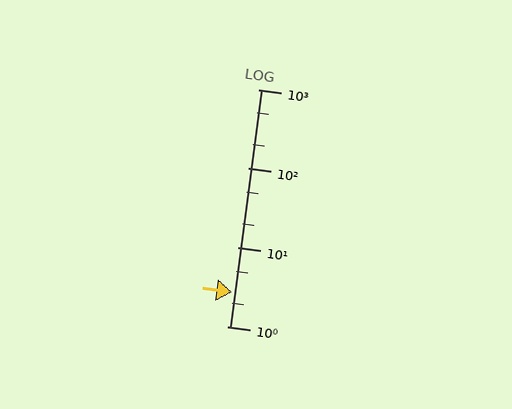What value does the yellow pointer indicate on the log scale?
The pointer indicates approximately 2.7.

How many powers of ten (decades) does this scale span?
The scale spans 3 decades, from 1 to 1000.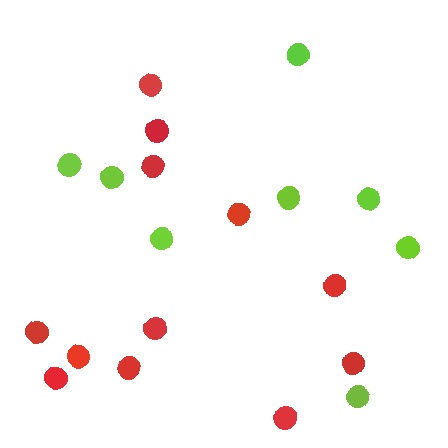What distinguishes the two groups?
There are 2 groups: one group of red circles (12) and one group of lime circles (8).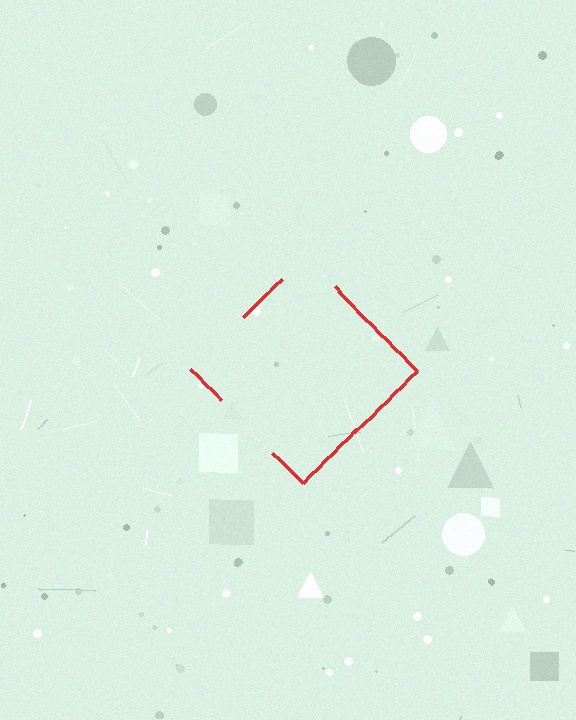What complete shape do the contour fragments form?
The contour fragments form a diamond.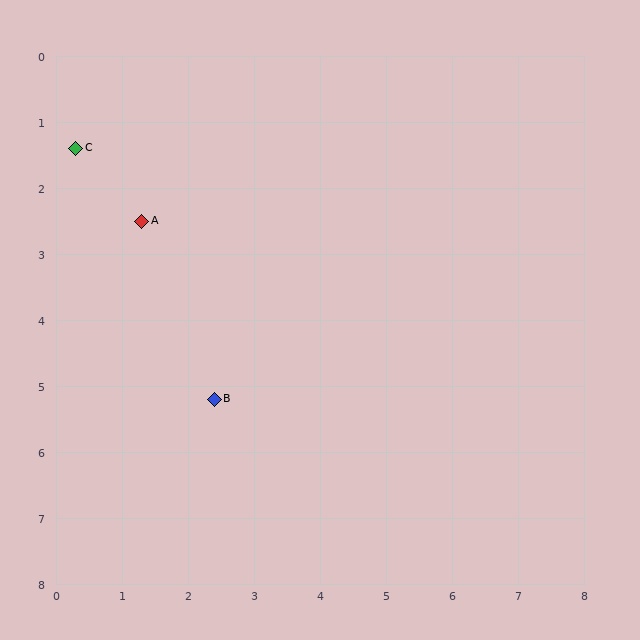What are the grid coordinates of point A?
Point A is at approximately (1.3, 2.5).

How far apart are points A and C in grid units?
Points A and C are about 1.5 grid units apart.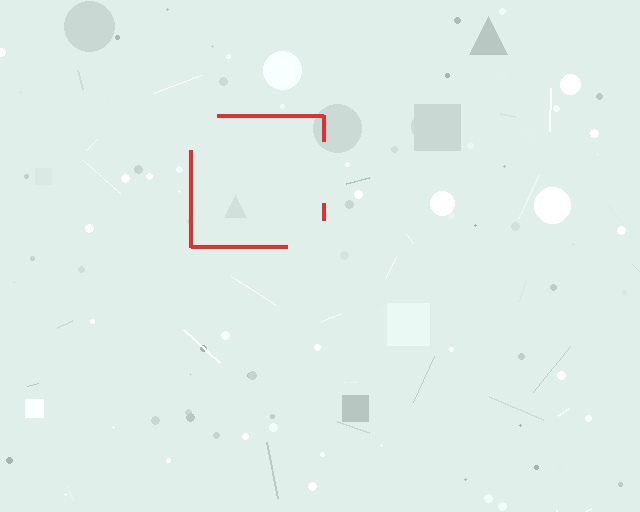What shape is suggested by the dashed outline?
The dashed outline suggests a square.